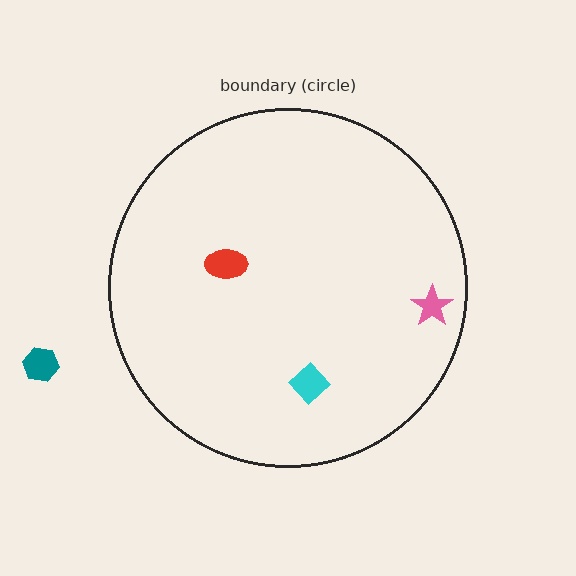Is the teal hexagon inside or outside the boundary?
Outside.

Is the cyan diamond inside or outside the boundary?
Inside.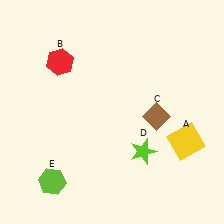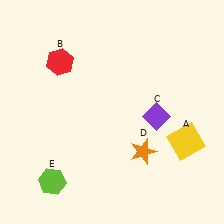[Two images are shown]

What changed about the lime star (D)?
In Image 1, D is lime. In Image 2, it changed to orange.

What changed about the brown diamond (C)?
In Image 1, C is brown. In Image 2, it changed to purple.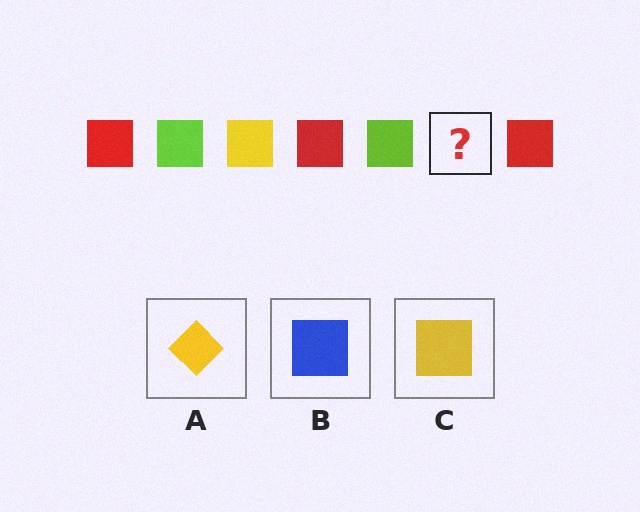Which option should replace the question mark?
Option C.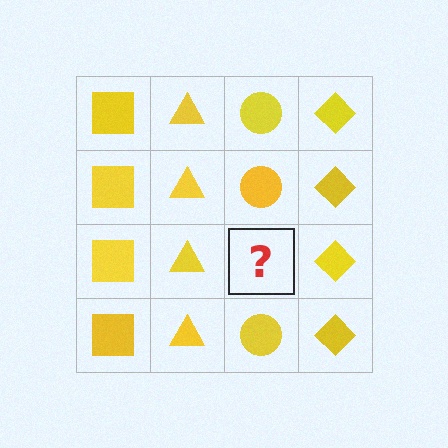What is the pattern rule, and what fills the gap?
The rule is that each column has a consistent shape. The gap should be filled with a yellow circle.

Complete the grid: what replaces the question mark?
The question mark should be replaced with a yellow circle.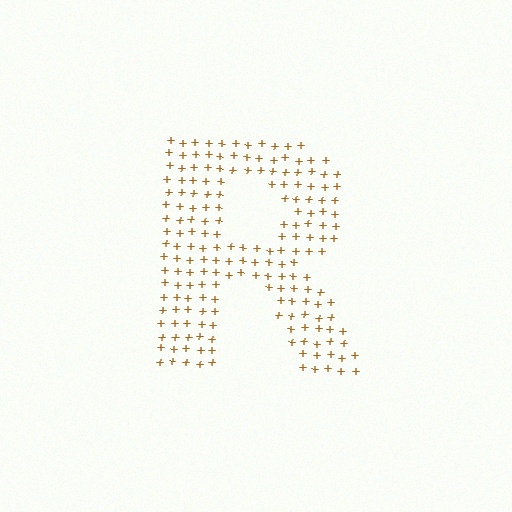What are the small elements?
The small elements are plus signs.